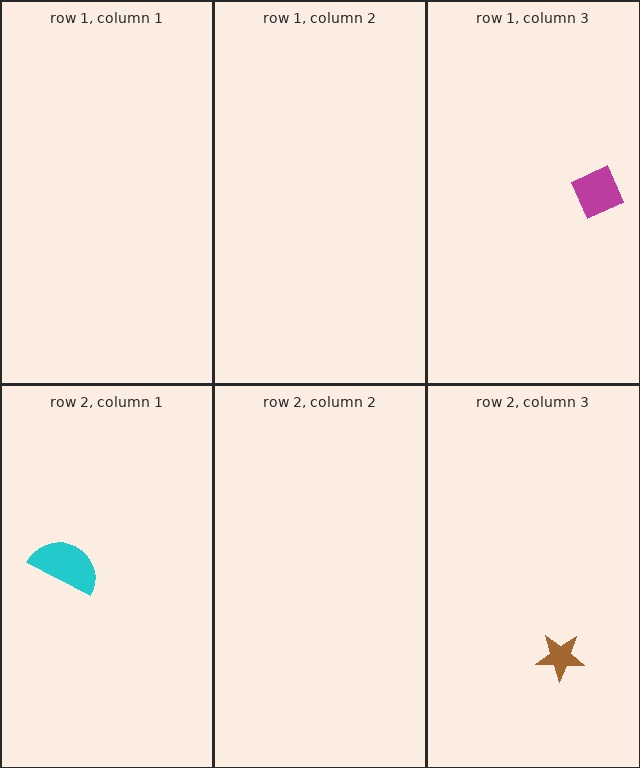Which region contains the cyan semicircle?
The row 2, column 1 region.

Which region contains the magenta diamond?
The row 1, column 3 region.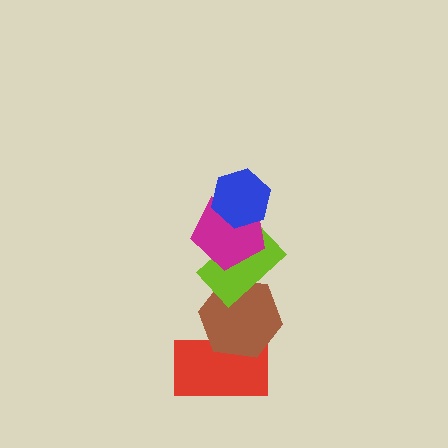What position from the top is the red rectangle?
The red rectangle is 5th from the top.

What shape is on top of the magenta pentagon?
The blue hexagon is on top of the magenta pentagon.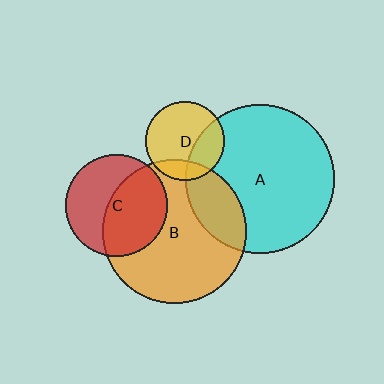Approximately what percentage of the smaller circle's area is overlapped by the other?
Approximately 55%.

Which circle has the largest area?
Circle A (cyan).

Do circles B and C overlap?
Yes.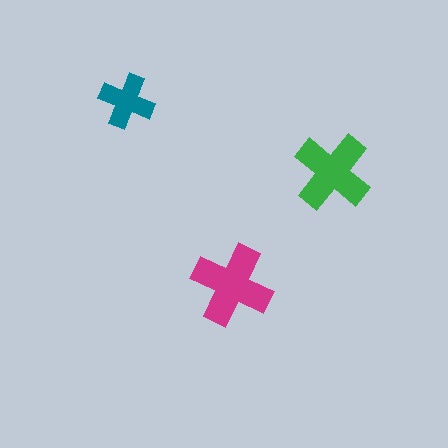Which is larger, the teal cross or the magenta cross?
The magenta one.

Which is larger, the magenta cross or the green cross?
The magenta one.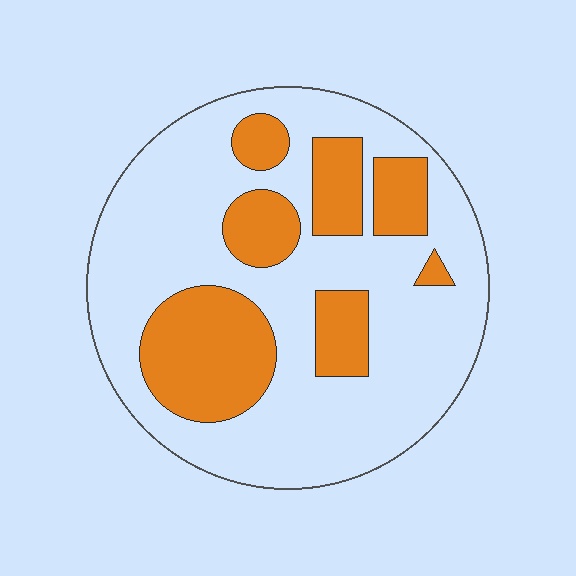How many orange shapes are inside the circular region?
7.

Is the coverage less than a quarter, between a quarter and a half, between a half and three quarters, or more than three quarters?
Between a quarter and a half.